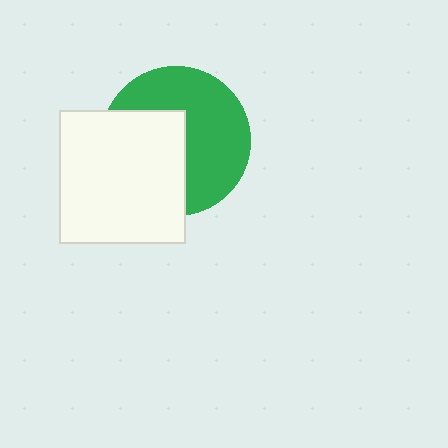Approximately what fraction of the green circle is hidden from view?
Roughly 44% of the green circle is hidden behind the white rectangle.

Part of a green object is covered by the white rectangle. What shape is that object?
It is a circle.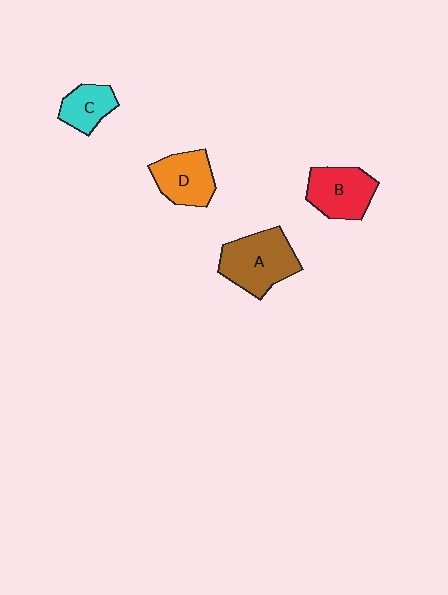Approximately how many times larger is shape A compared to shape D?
Approximately 1.3 times.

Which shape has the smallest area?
Shape C (cyan).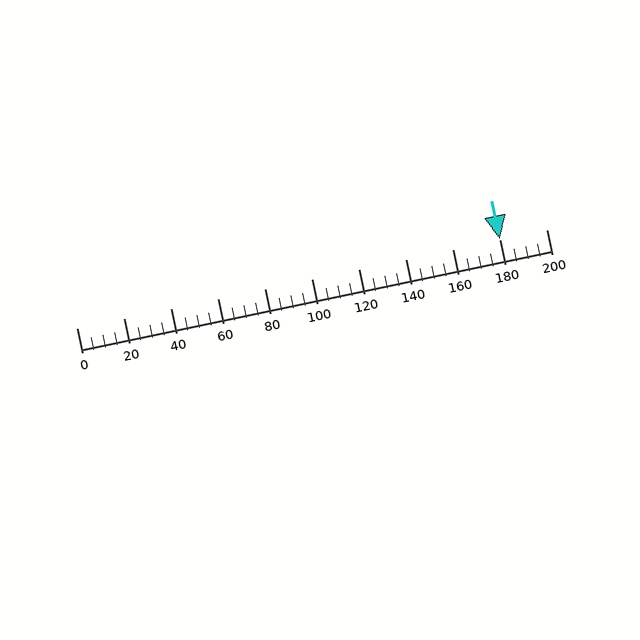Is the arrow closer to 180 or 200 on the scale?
The arrow is closer to 180.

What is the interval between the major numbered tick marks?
The major tick marks are spaced 20 units apart.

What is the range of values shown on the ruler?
The ruler shows values from 0 to 200.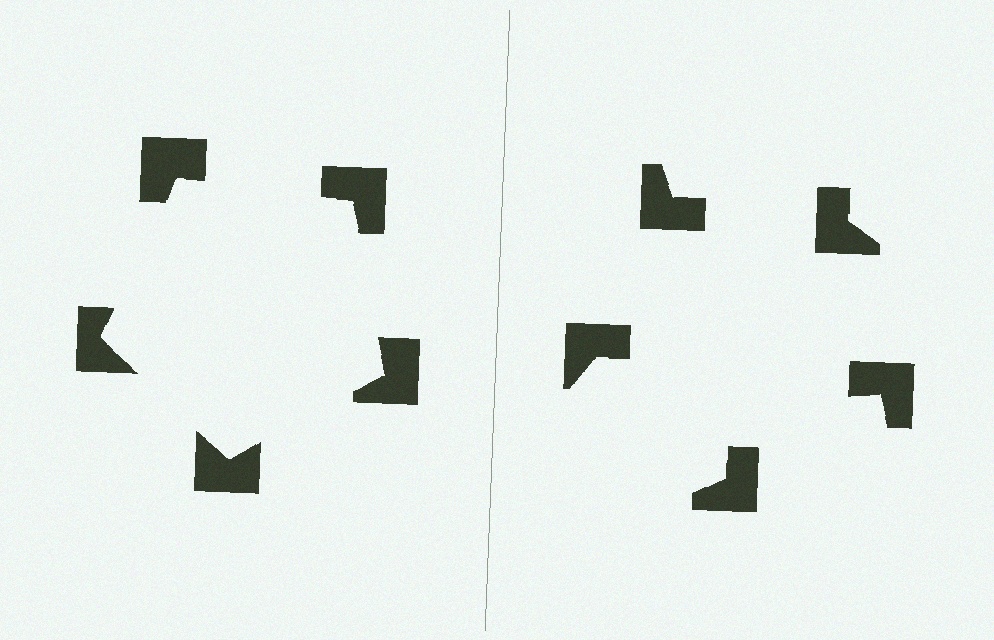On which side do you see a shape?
An illusory pentagon appears on the left side. On the right side the wedge cuts are rotated, so no coherent shape forms.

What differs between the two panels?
The notched squares are positioned identically on both sides; only the wedge orientations differ. On the left they align to a pentagon; on the right they are misaligned.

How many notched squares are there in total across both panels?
10 — 5 on each side.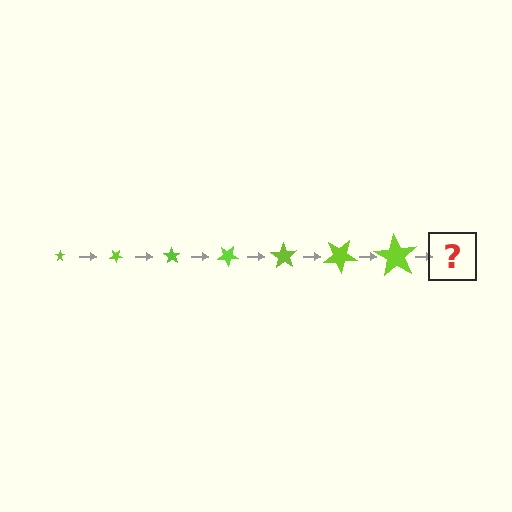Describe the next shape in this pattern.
It should be a star, larger than the previous one and rotated 245 degrees from the start.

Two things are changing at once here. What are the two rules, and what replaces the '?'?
The two rules are that the star grows larger each step and it rotates 35 degrees each step. The '?' should be a star, larger than the previous one and rotated 245 degrees from the start.